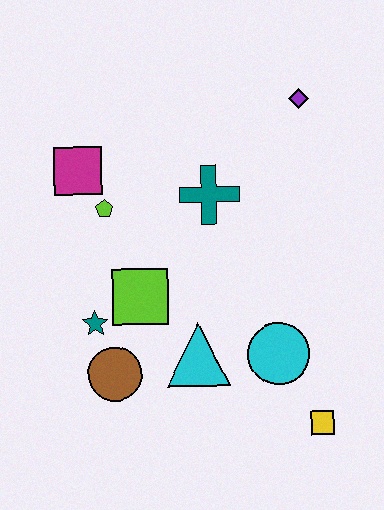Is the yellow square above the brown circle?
No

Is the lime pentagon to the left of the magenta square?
No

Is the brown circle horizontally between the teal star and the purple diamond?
Yes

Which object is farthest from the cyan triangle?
The purple diamond is farthest from the cyan triangle.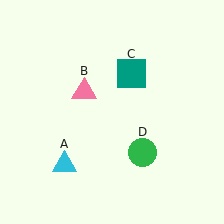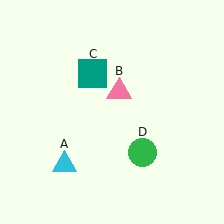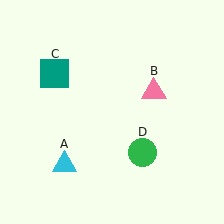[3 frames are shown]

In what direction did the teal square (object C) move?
The teal square (object C) moved left.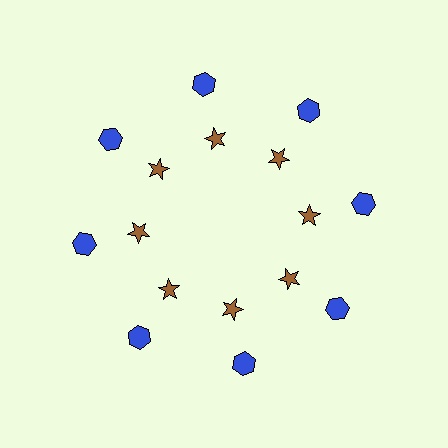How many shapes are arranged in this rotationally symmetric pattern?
There are 16 shapes, arranged in 8 groups of 2.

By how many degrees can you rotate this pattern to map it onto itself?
The pattern maps onto itself every 45 degrees of rotation.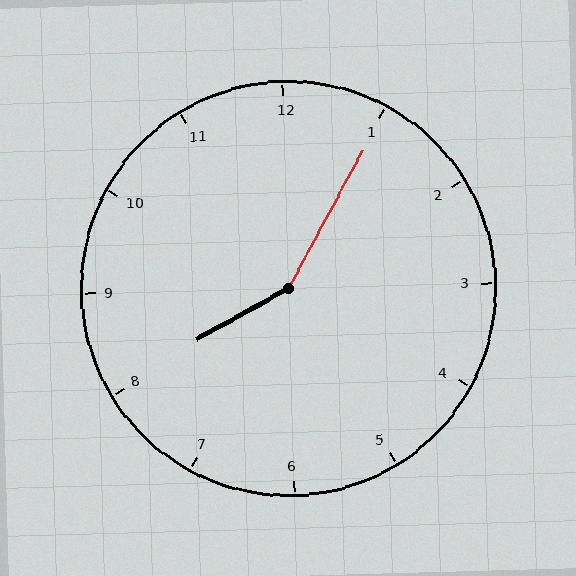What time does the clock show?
8:05.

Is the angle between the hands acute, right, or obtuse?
It is obtuse.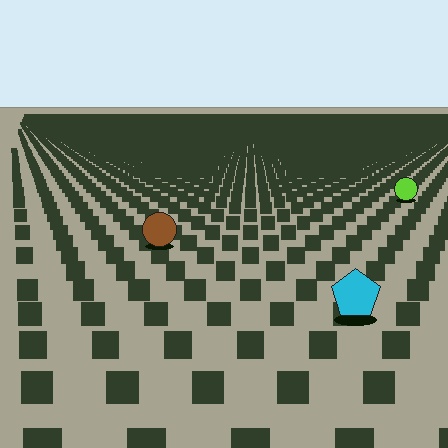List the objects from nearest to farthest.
From nearest to farthest: the cyan pentagon, the brown circle, the lime circle.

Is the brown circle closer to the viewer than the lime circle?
Yes. The brown circle is closer — you can tell from the texture gradient: the ground texture is coarser near it.